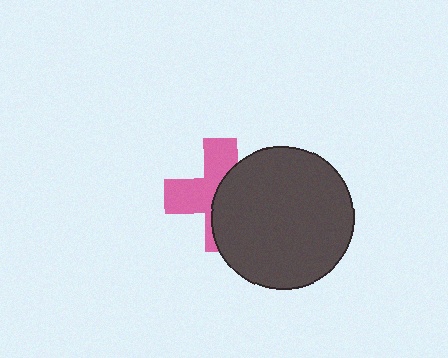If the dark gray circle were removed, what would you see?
You would see the complete pink cross.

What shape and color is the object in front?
The object in front is a dark gray circle.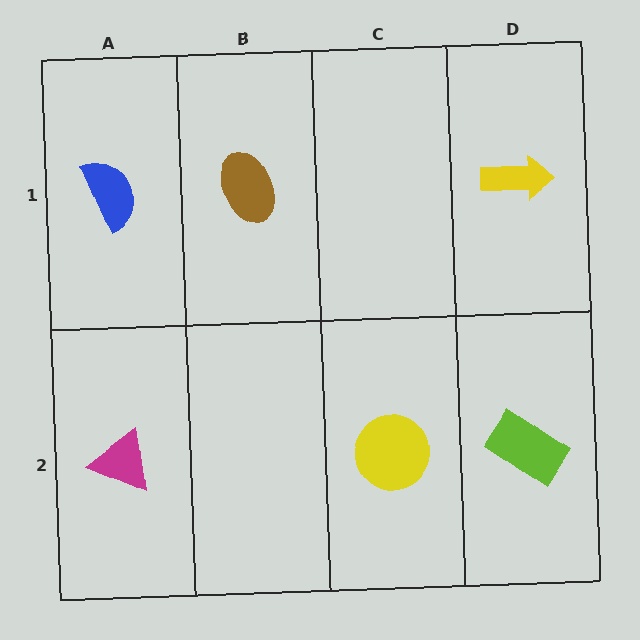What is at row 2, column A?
A magenta triangle.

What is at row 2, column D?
A lime rectangle.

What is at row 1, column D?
A yellow arrow.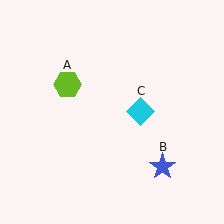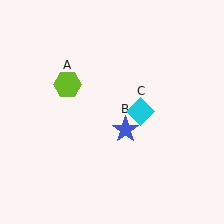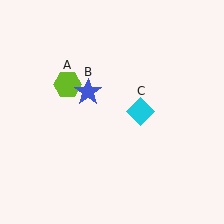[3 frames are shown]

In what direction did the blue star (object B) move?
The blue star (object B) moved up and to the left.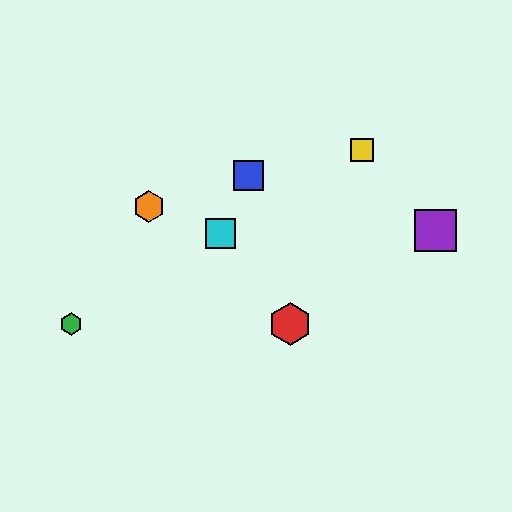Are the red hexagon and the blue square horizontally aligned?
No, the red hexagon is at y≈324 and the blue square is at y≈175.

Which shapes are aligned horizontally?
The red hexagon, the green hexagon are aligned horizontally.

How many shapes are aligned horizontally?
2 shapes (the red hexagon, the green hexagon) are aligned horizontally.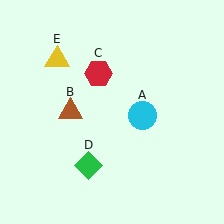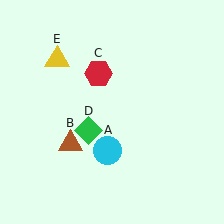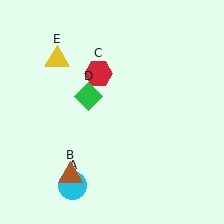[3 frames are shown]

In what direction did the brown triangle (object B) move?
The brown triangle (object B) moved down.